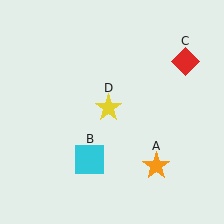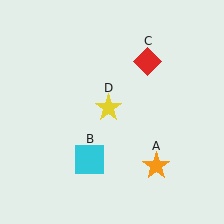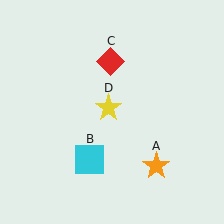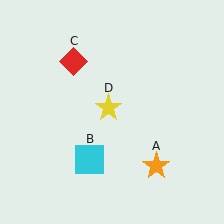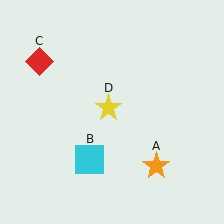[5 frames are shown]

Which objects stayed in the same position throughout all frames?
Orange star (object A) and cyan square (object B) and yellow star (object D) remained stationary.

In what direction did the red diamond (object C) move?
The red diamond (object C) moved left.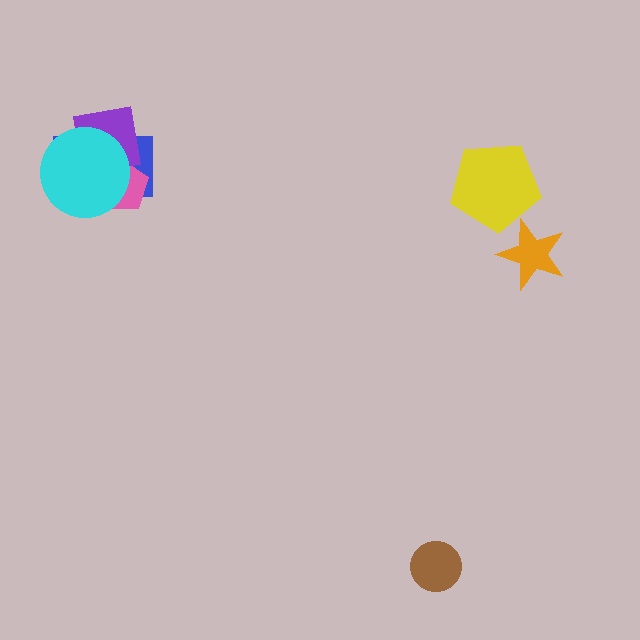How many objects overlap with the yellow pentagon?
0 objects overlap with the yellow pentagon.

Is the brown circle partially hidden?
No, no other shape covers it.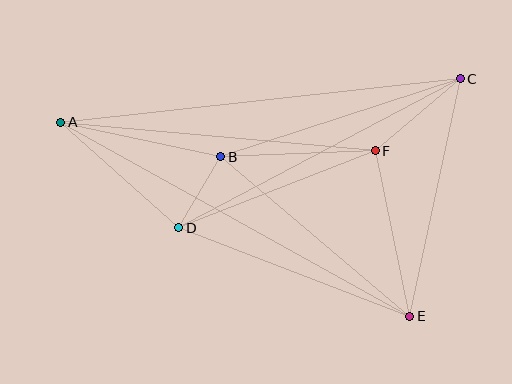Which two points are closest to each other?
Points B and D are closest to each other.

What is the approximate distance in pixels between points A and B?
The distance between A and B is approximately 164 pixels.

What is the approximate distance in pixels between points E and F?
The distance between E and F is approximately 169 pixels.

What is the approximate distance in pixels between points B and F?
The distance between B and F is approximately 154 pixels.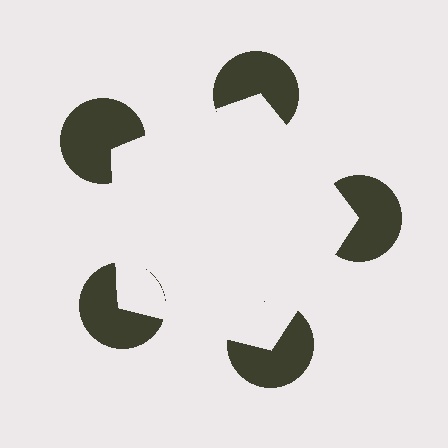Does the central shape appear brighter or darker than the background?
It typically appears slightly brighter than the background, even though no actual brightness change is drawn.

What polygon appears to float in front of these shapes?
An illusory pentagon — its edges are inferred from the aligned wedge cuts in the pac-man discs, not physically drawn.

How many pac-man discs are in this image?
There are 5 — one at each vertex of the illusory pentagon.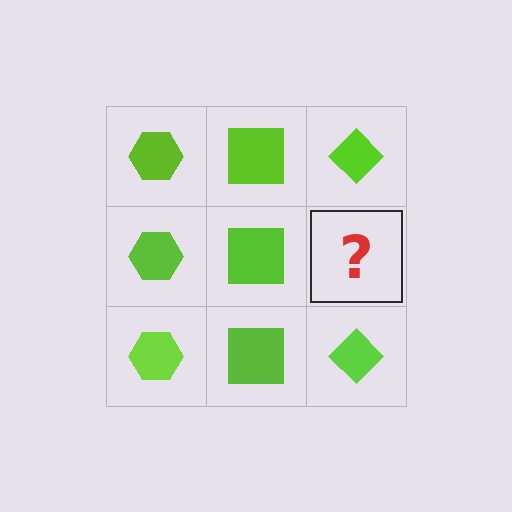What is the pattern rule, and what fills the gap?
The rule is that each column has a consistent shape. The gap should be filled with a lime diamond.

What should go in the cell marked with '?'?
The missing cell should contain a lime diamond.